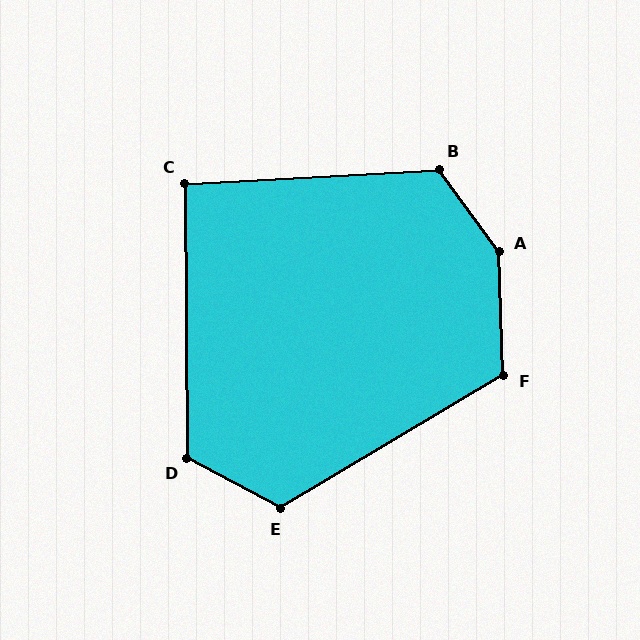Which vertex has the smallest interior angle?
C, at approximately 93 degrees.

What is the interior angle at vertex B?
Approximately 123 degrees (obtuse).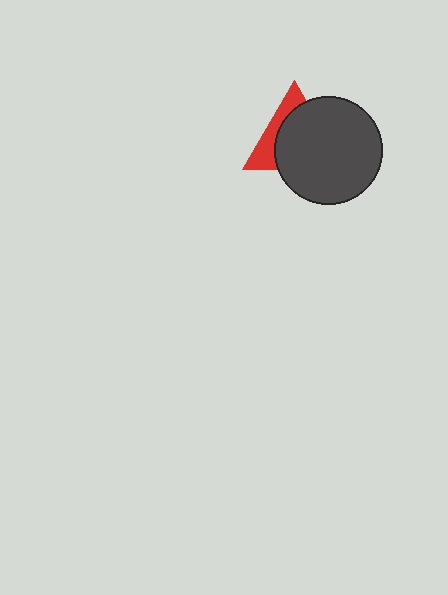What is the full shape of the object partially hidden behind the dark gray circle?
The partially hidden object is a red triangle.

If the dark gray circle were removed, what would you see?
You would see the complete red triangle.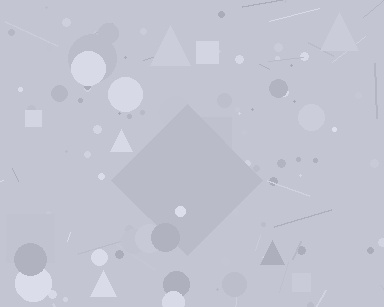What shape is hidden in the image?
A diamond is hidden in the image.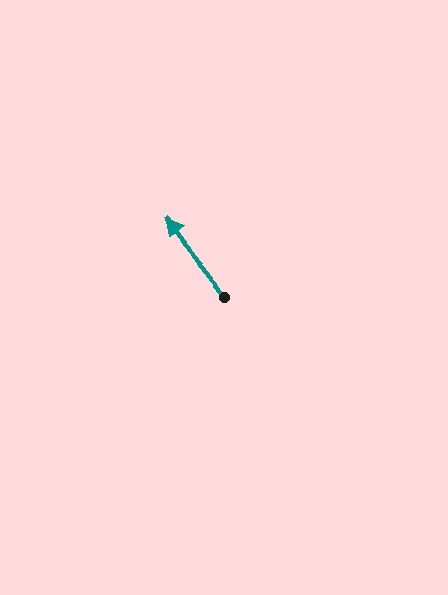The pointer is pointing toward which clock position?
Roughly 11 o'clock.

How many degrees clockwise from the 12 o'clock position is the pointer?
Approximately 322 degrees.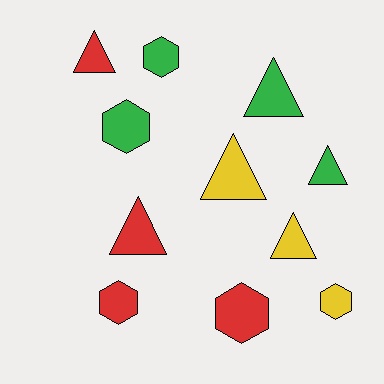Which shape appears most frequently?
Triangle, with 6 objects.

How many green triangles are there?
There are 2 green triangles.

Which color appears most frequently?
Red, with 4 objects.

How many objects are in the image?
There are 11 objects.